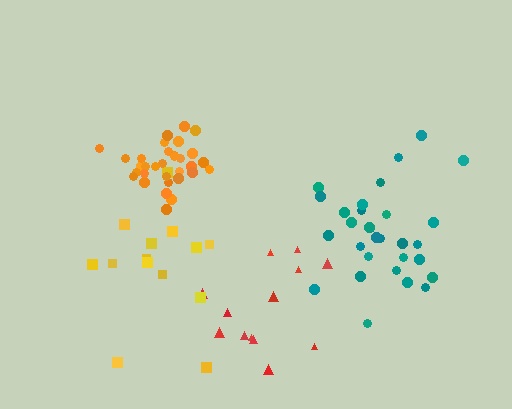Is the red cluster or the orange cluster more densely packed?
Orange.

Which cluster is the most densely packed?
Orange.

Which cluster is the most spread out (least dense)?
Yellow.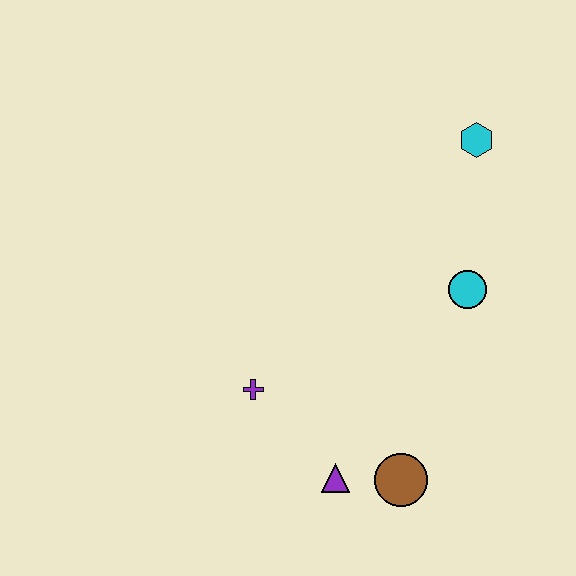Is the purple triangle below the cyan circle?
Yes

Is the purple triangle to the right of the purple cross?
Yes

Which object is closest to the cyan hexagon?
The cyan circle is closest to the cyan hexagon.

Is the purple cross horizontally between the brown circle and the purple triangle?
No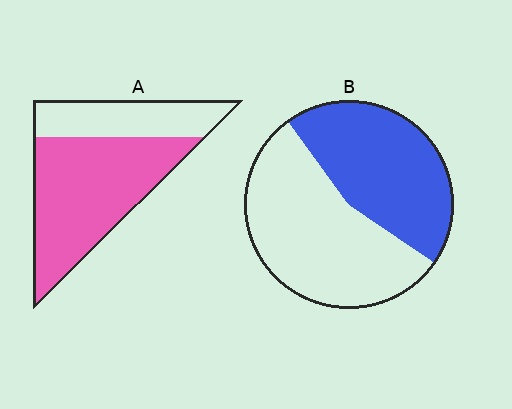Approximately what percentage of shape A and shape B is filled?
A is approximately 70% and B is approximately 45%.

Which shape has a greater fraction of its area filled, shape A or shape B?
Shape A.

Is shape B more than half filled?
No.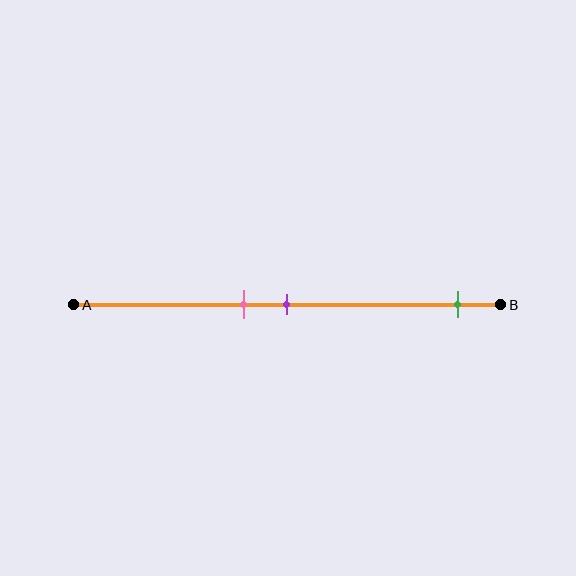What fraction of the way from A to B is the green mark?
The green mark is approximately 90% (0.9) of the way from A to B.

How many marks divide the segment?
There are 3 marks dividing the segment.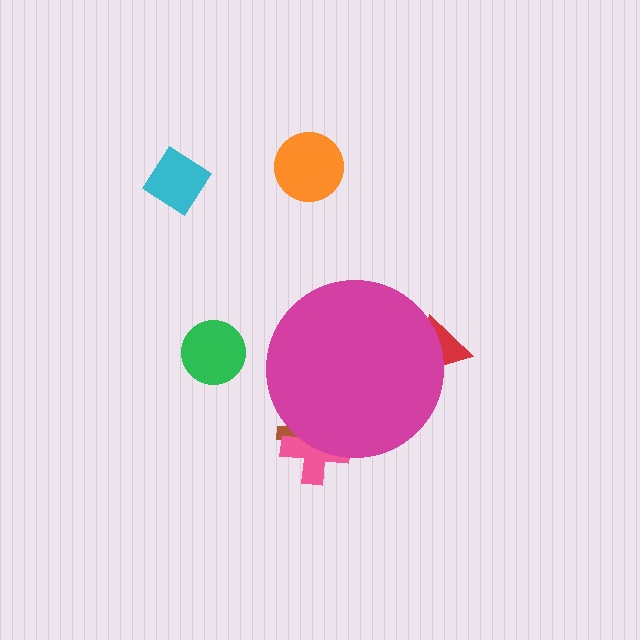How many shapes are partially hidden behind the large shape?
3 shapes are partially hidden.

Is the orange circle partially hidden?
No, the orange circle is fully visible.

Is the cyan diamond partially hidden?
No, the cyan diamond is fully visible.